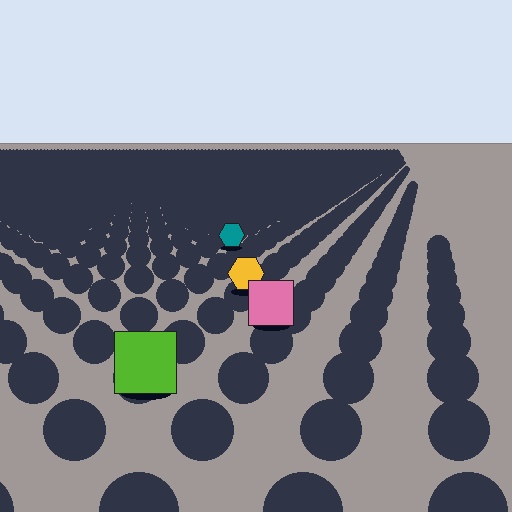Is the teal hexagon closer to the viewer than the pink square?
No. The pink square is closer — you can tell from the texture gradient: the ground texture is coarser near it.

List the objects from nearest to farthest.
From nearest to farthest: the lime square, the pink square, the yellow hexagon, the teal hexagon.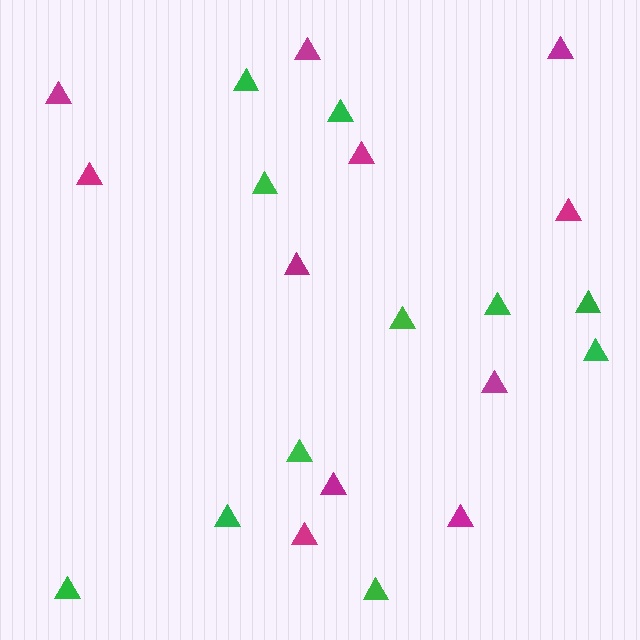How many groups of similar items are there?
There are 2 groups: one group of green triangles (11) and one group of magenta triangles (11).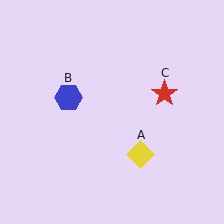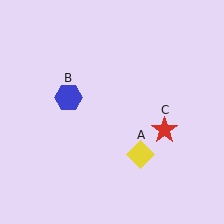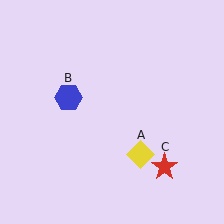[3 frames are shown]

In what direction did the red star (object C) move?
The red star (object C) moved down.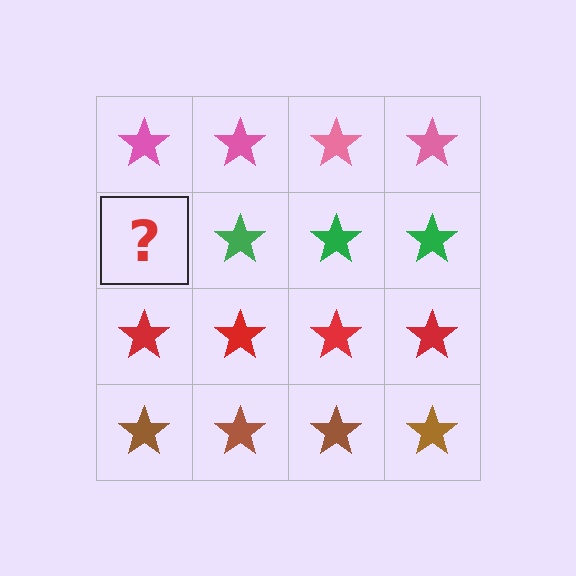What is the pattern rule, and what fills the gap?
The rule is that each row has a consistent color. The gap should be filled with a green star.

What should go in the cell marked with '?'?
The missing cell should contain a green star.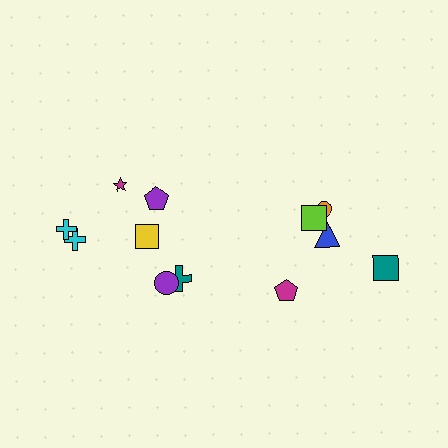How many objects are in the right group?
There are 5 objects.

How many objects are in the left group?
There are 7 objects.